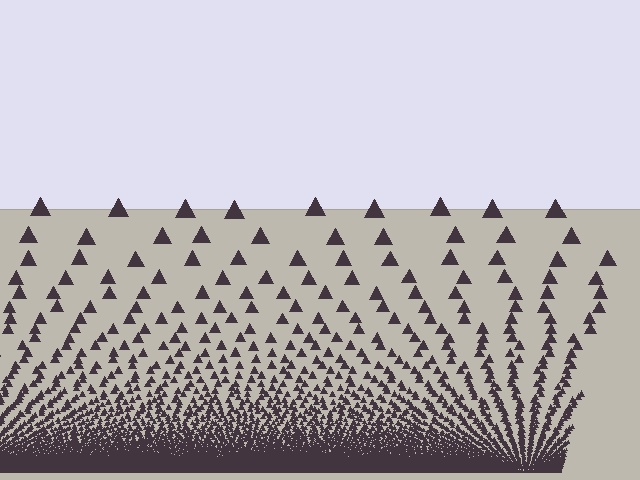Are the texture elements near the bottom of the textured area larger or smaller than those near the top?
Smaller. The gradient is inverted — elements near the bottom are smaller and denser.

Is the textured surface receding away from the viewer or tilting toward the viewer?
The surface appears to tilt toward the viewer. Texture elements get larger and sparser toward the top.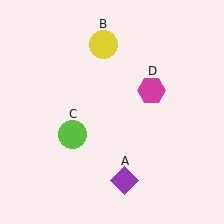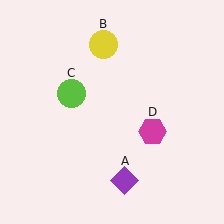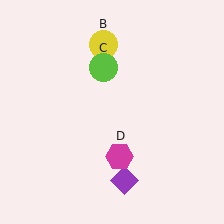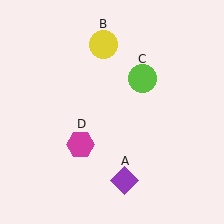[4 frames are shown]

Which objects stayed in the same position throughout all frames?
Purple diamond (object A) and yellow circle (object B) remained stationary.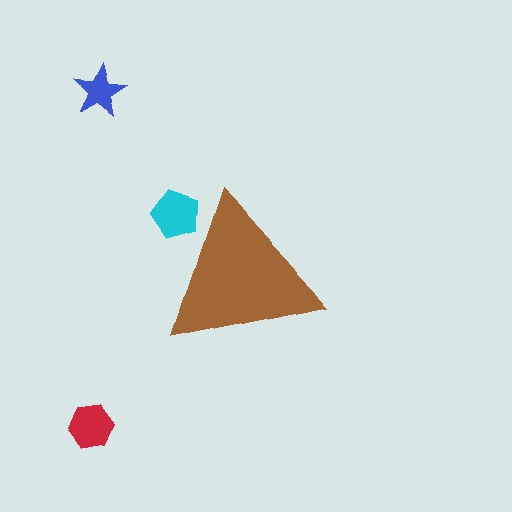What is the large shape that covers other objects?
A brown triangle.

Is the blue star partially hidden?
No, the blue star is fully visible.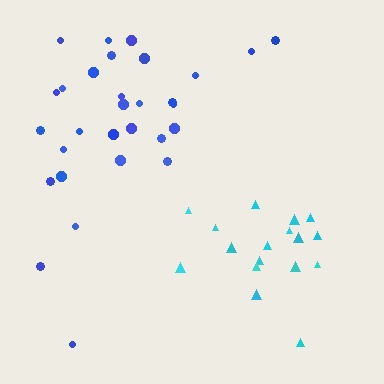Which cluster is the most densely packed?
Cyan.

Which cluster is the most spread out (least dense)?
Blue.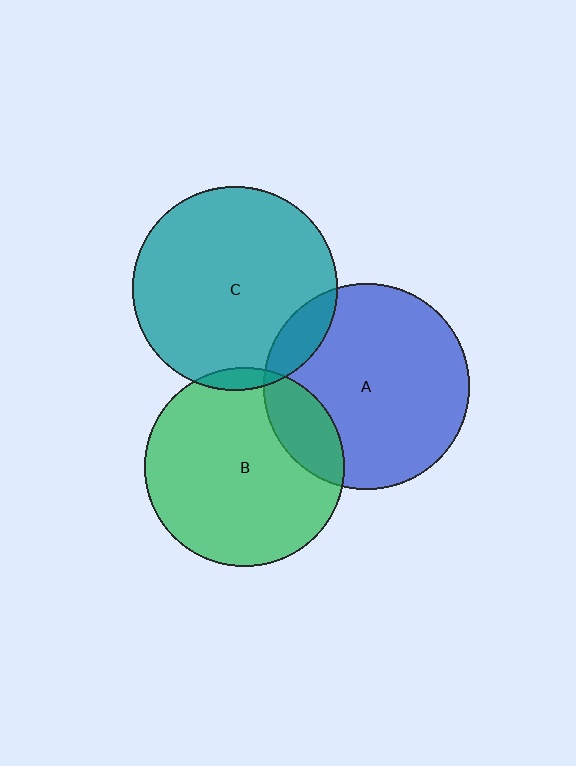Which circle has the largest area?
Circle A (blue).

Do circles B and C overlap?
Yes.